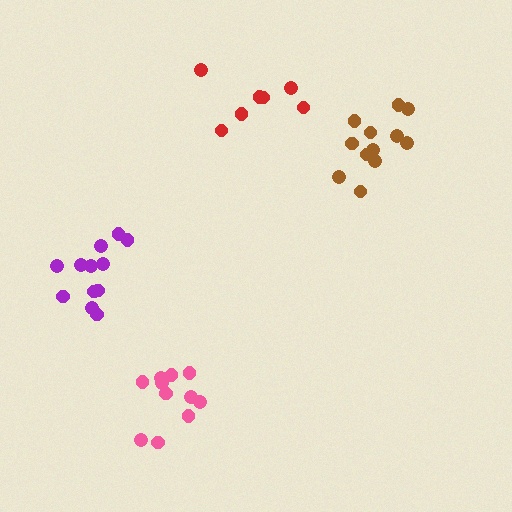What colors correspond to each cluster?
The clusters are colored: pink, brown, red, purple.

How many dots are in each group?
Group 1: 11 dots, Group 2: 12 dots, Group 3: 7 dots, Group 4: 12 dots (42 total).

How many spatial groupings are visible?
There are 4 spatial groupings.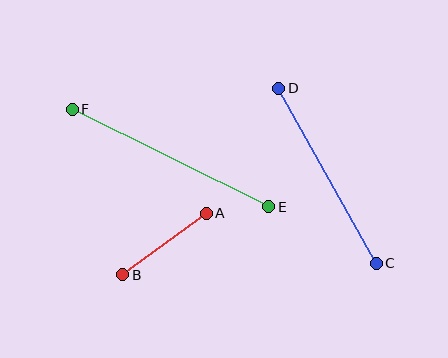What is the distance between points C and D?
The distance is approximately 200 pixels.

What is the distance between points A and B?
The distance is approximately 104 pixels.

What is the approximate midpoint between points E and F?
The midpoint is at approximately (171, 158) pixels.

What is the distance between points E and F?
The distance is approximately 219 pixels.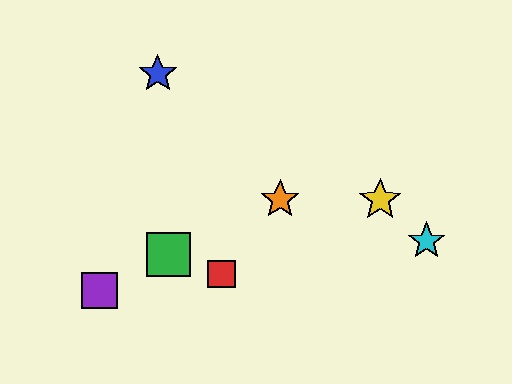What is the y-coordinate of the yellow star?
The yellow star is at y≈200.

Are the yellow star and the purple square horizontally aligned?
No, the yellow star is at y≈200 and the purple square is at y≈290.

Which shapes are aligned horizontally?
The yellow star, the orange star are aligned horizontally.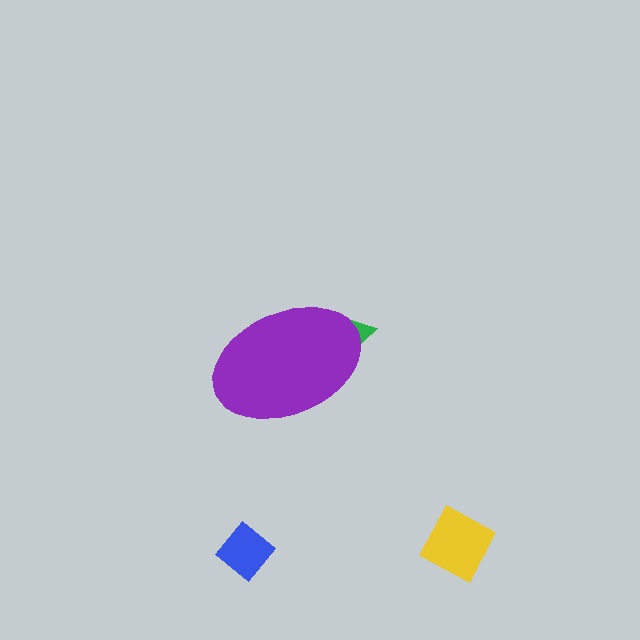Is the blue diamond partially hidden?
No, the blue diamond is fully visible.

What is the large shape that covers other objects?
A purple ellipse.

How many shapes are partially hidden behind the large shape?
1 shape is partially hidden.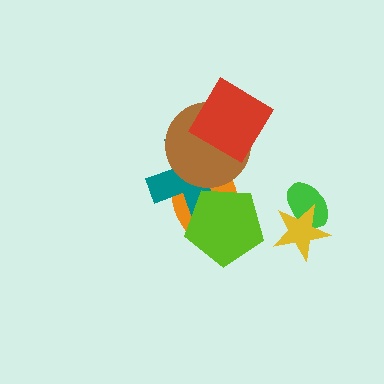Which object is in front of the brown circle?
The red diamond is in front of the brown circle.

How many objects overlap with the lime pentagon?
2 objects overlap with the lime pentagon.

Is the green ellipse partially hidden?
Yes, it is partially covered by another shape.